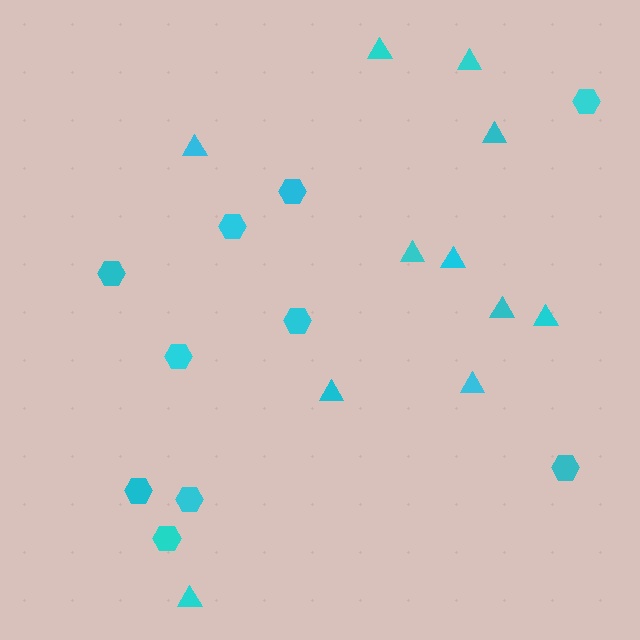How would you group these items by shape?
There are 2 groups: one group of hexagons (10) and one group of triangles (11).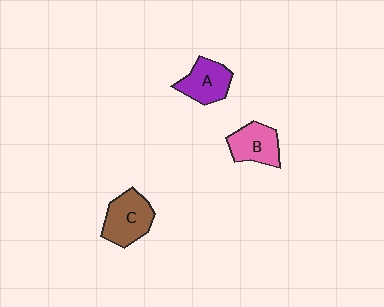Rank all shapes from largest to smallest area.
From largest to smallest: C (brown), B (pink), A (purple).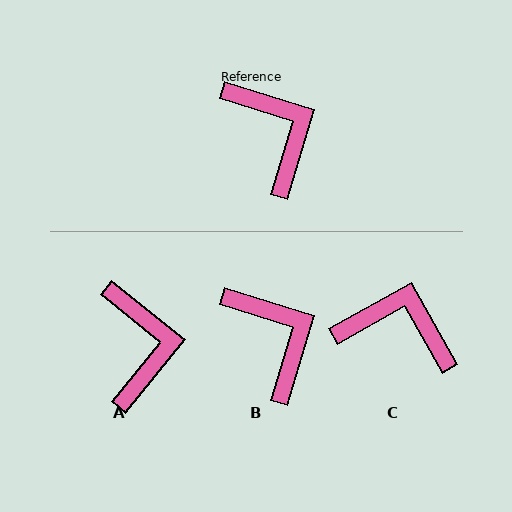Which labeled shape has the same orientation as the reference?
B.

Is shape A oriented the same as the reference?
No, it is off by about 22 degrees.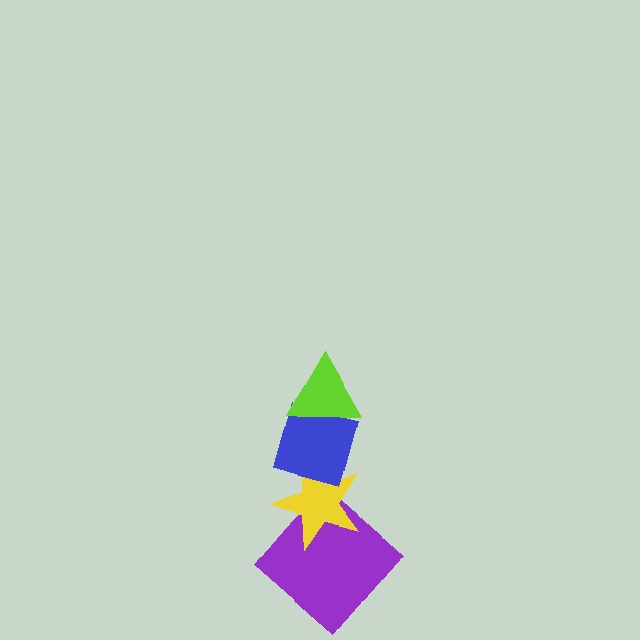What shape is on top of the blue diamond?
The lime triangle is on top of the blue diamond.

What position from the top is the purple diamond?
The purple diamond is 4th from the top.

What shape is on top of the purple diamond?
The yellow star is on top of the purple diamond.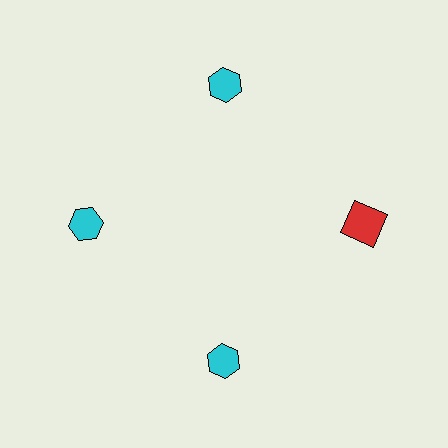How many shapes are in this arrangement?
There are 4 shapes arranged in a ring pattern.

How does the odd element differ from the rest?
It differs in both color (red instead of cyan) and shape (square instead of hexagon).